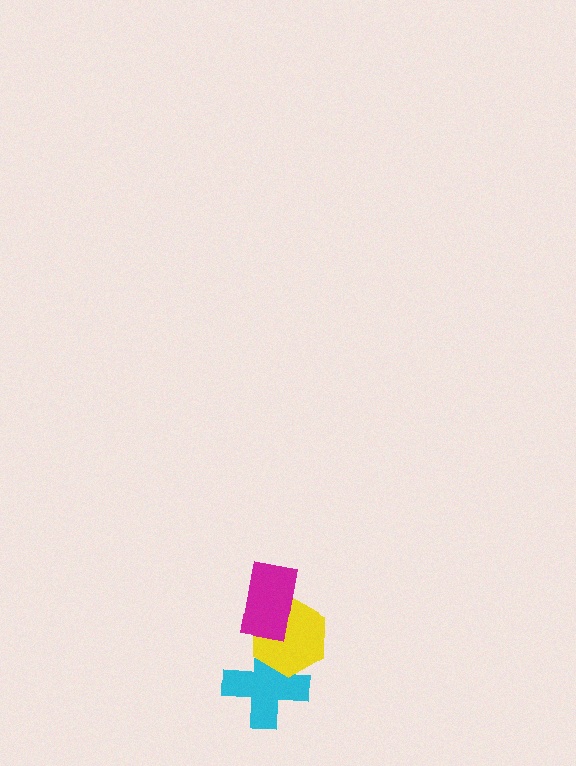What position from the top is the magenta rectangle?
The magenta rectangle is 1st from the top.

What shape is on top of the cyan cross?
The yellow hexagon is on top of the cyan cross.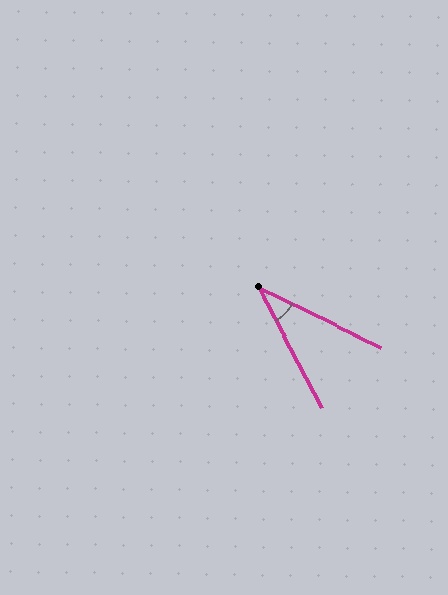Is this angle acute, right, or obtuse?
It is acute.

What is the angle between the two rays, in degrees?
Approximately 36 degrees.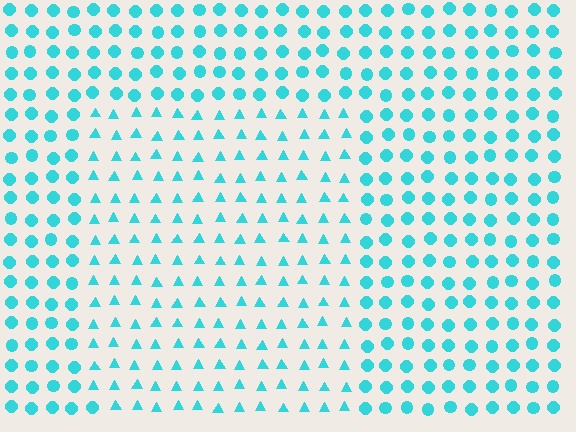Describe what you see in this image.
The image is filled with small cyan elements arranged in a uniform grid. A rectangle-shaped region contains triangles, while the surrounding area contains circles. The boundary is defined purely by the change in element shape.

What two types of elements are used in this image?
The image uses triangles inside the rectangle region and circles outside it.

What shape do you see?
I see a rectangle.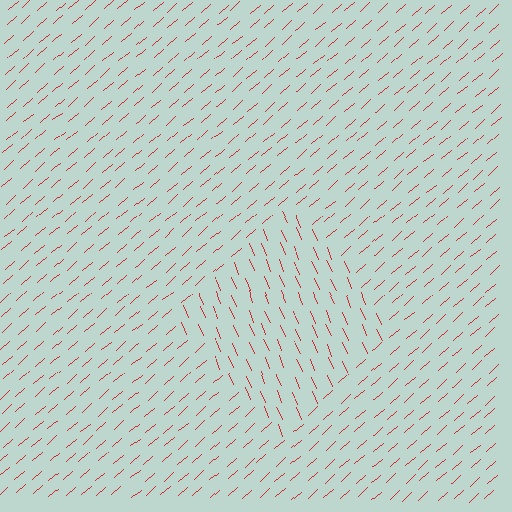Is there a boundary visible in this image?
Yes, there is a texture boundary formed by a change in line orientation.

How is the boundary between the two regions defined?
The boundary is defined purely by a change in line orientation (approximately 72 degrees difference). All lines are the same color and thickness.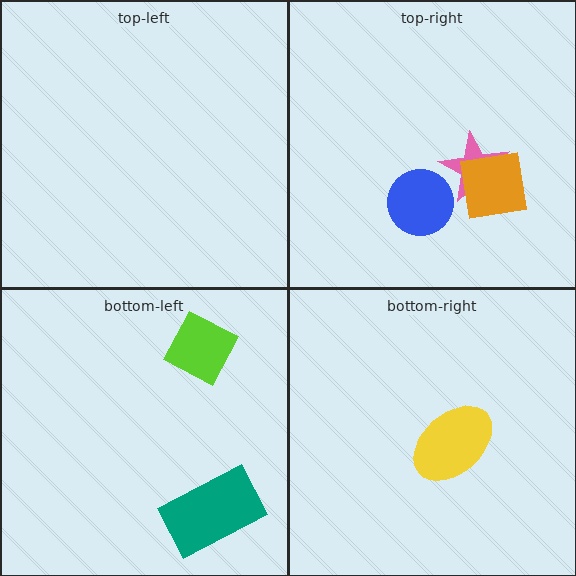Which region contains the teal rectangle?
The bottom-left region.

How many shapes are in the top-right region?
3.